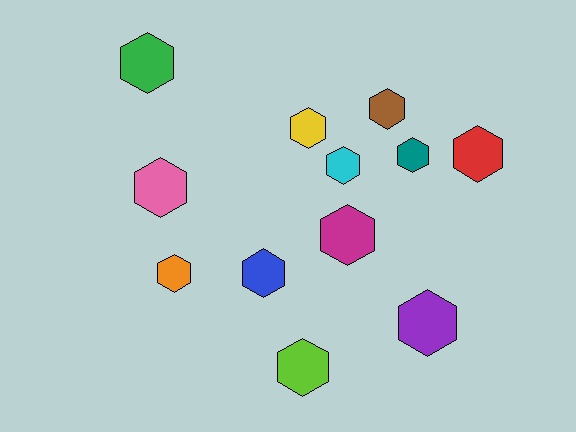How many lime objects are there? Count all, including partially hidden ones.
There is 1 lime object.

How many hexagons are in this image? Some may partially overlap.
There are 12 hexagons.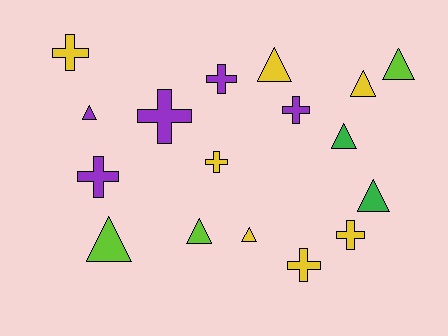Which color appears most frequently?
Yellow, with 7 objects.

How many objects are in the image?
There are 17 objects.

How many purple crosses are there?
There are 4 purple crosses.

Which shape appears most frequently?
Triangle, with 9 objects.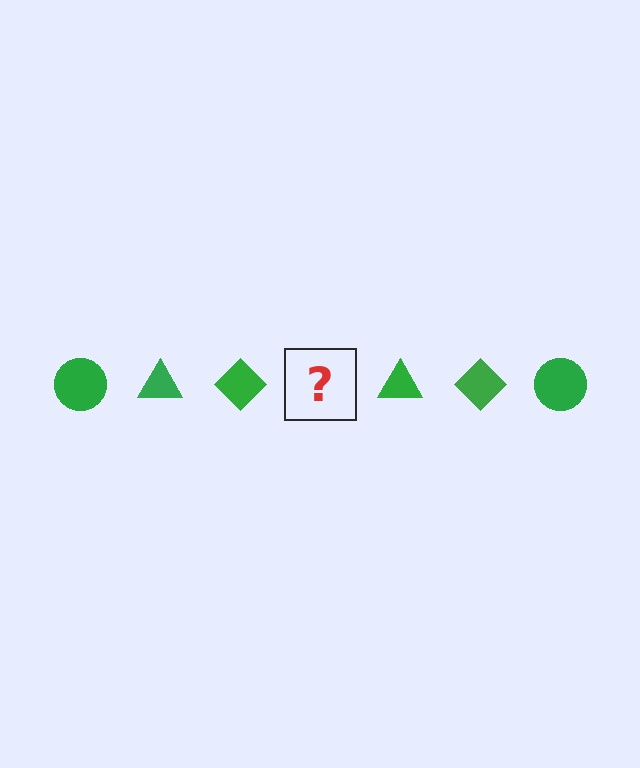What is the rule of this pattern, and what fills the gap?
The rule is that the pattern cycles through circle, triangle, diamond shapes in green. The gap should be filled with a green circle.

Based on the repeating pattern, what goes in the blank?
The blank should be a green circle.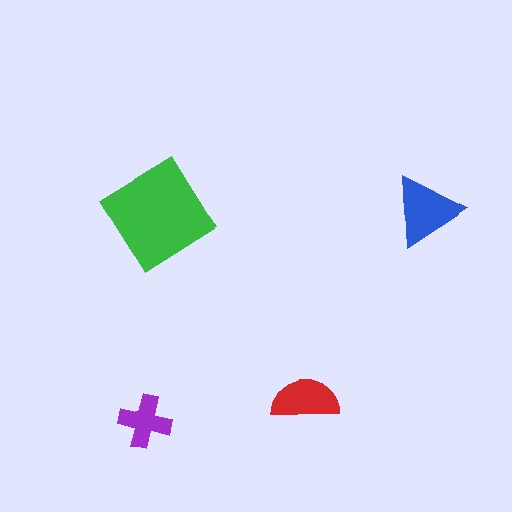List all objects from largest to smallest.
The green diamond, the blue triangle, the red semicircle, the purple cross.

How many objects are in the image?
There are 4 objects in the image.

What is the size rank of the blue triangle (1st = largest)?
2nd.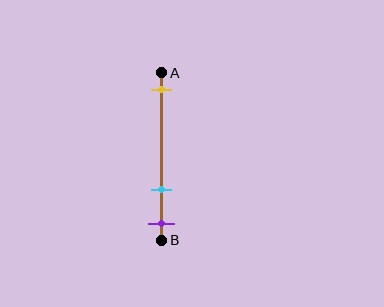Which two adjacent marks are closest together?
The cyan and purple marks are the closest adjacent pair.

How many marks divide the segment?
There are 3 marks dividing the segment.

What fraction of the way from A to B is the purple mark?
The purple mark is approximately 90% (0.9) of the way from A to B.